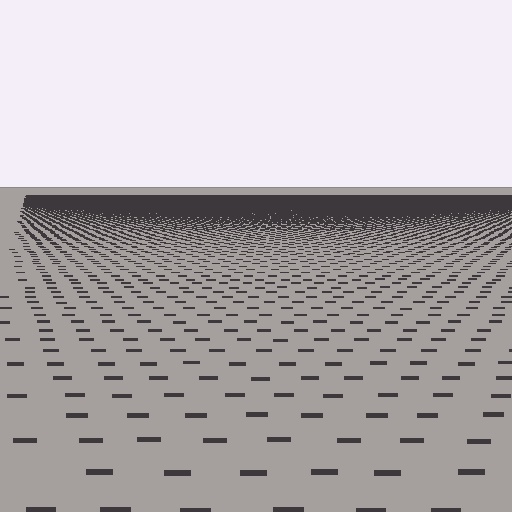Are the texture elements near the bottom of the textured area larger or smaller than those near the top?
Larger. Near the bottom, elements are closer to the viewer and appear at a bigger on-screen size.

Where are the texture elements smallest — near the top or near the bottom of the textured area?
Near the top.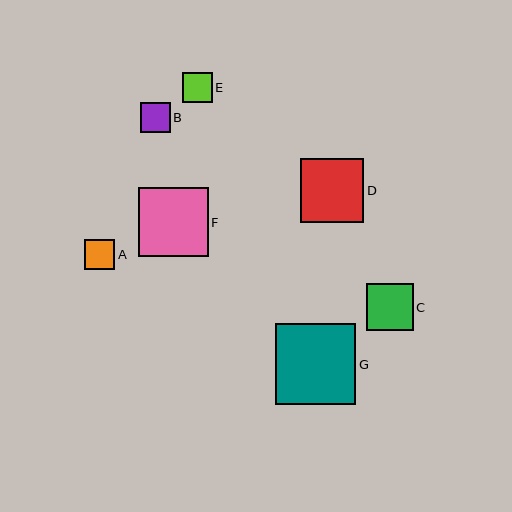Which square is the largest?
Square G is the largest with a size of approximately 81 pixels.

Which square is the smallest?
Square E is the smallest with a size of approximately 30 pixels.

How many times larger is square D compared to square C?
Square D is approximately 1.4 times the size of square C.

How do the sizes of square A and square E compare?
Square A and square E are approximately the same size.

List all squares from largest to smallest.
From largest to smallest: G, F, D, C, A, B, E.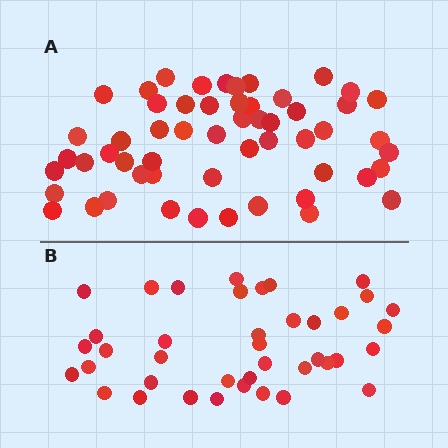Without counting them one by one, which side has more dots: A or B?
Region A (the top region) has more dots.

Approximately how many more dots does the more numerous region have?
Region A has approximately 15 more dots than region B.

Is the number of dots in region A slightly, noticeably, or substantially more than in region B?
Region A has noticeably more, but not dramatically so. The ratio is roughly 1.4 to 1.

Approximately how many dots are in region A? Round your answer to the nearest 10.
About 60 dots. (The exact count is 55, which rounds to 60.)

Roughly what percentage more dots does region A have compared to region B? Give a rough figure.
About 40% more.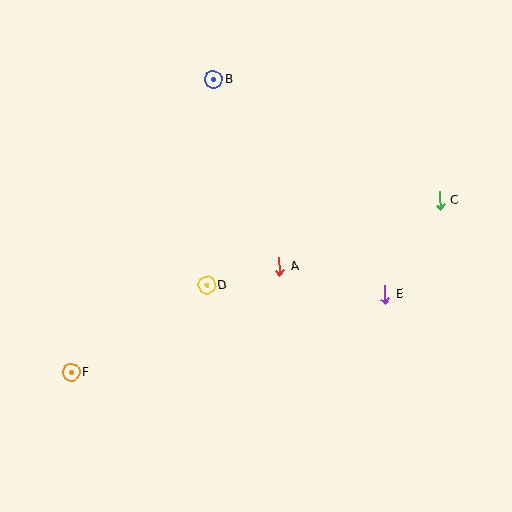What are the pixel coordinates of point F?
Point F is at (71, 372).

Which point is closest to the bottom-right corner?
Point E is closest to the bottom-right corner.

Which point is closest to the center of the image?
Point A at (279, 266) is closest to the center.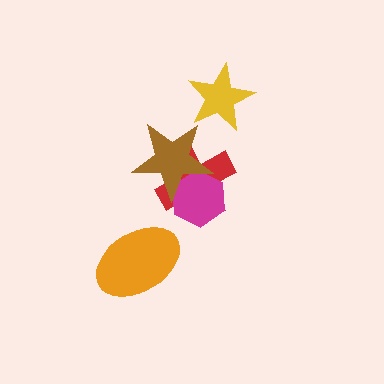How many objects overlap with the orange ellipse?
0 objects overlap with the orange ellipse.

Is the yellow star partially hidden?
No, no other shape covers it.